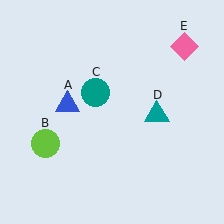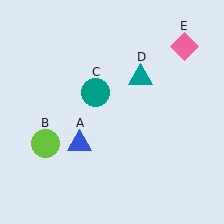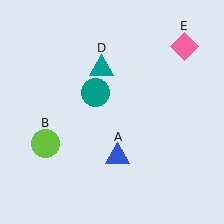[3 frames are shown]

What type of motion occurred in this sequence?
The blue triangle (object A), teal triangle (object D) rotated counterclockwise around the center of the scene.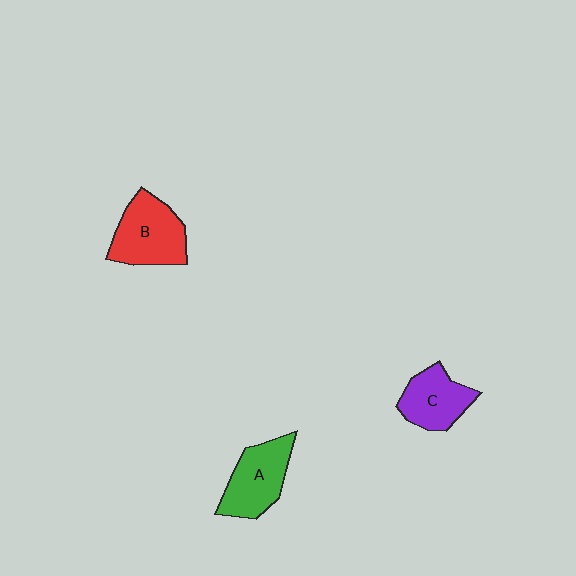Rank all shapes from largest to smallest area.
From largest to smallest: B (red), A (green), C (purple).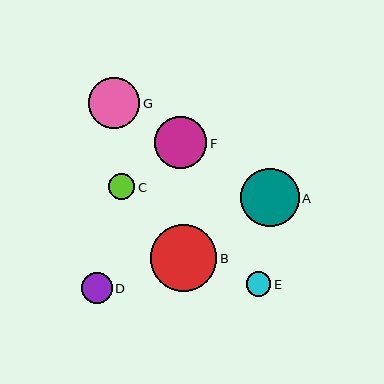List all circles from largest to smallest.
From largest to smallest: B, A, F, G, D, C, E.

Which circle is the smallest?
Circle E is the smallest with a size of approximately 24 pixels.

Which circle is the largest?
Circle B is the largest with a size of approximately 67 pixels.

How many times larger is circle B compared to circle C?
Circle B is approximately 2.6 times the size of circle C.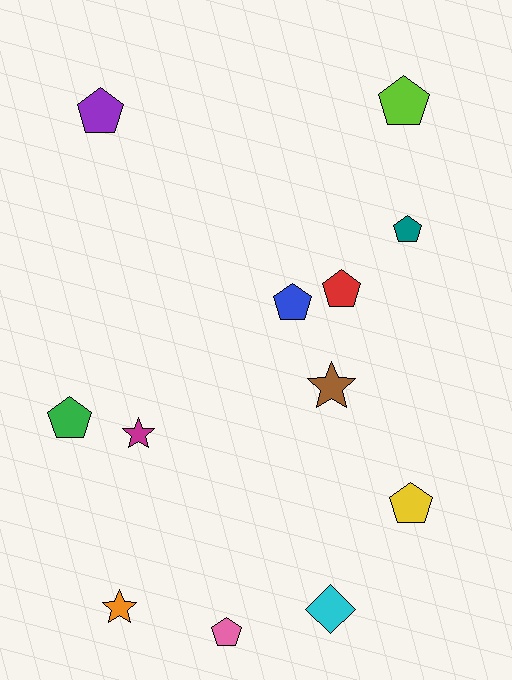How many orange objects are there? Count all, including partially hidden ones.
There is 1 orange object.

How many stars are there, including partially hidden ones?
There are 3 stars.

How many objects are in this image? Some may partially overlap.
There are 12 objects.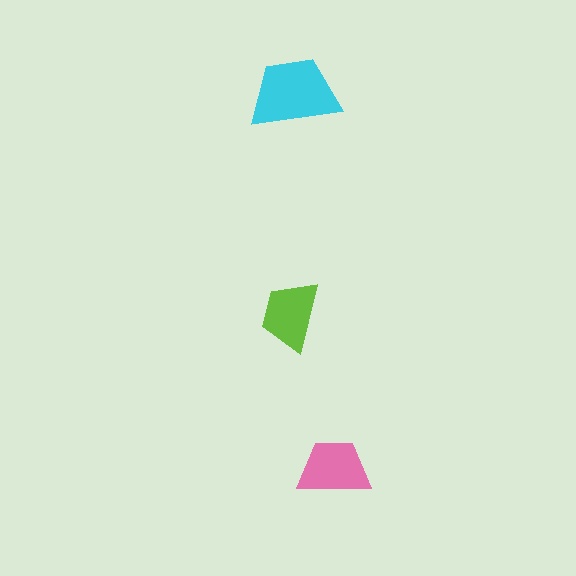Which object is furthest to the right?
The pink trapezoid is rightmost.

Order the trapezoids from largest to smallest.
the cyan one, the pink one, the lime one.